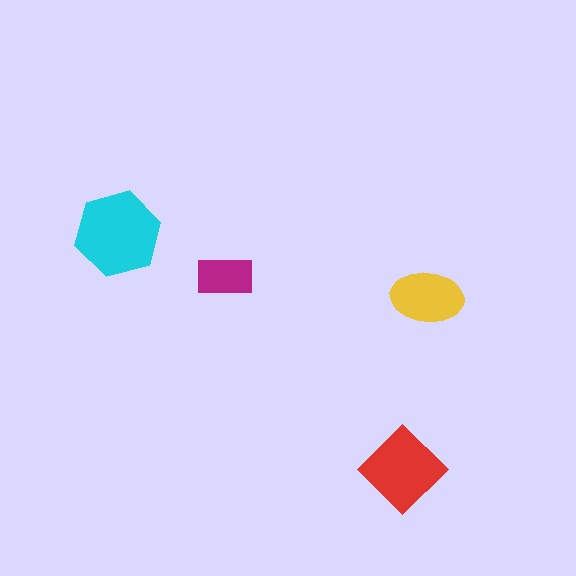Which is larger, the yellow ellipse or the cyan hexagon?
The cyan hexagon.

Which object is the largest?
The cyan hexagon.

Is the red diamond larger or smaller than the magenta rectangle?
Larger.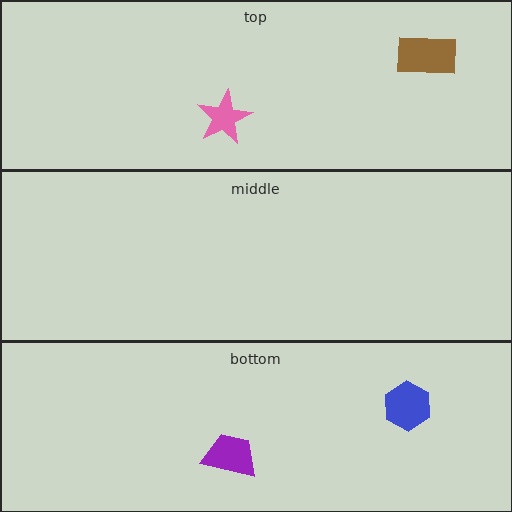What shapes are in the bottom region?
The purple trapezoid, the blue hexagon.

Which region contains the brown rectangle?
The top region.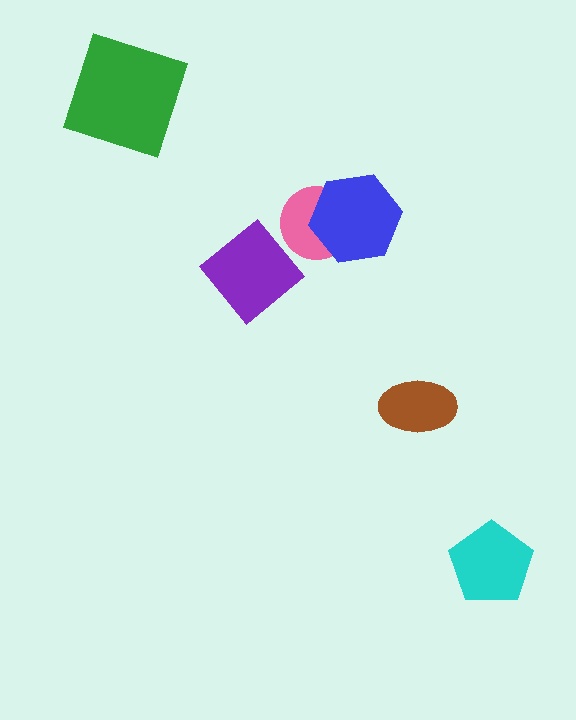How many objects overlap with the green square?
0 objects overlap with the green square.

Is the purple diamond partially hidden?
No, no other shape covers it.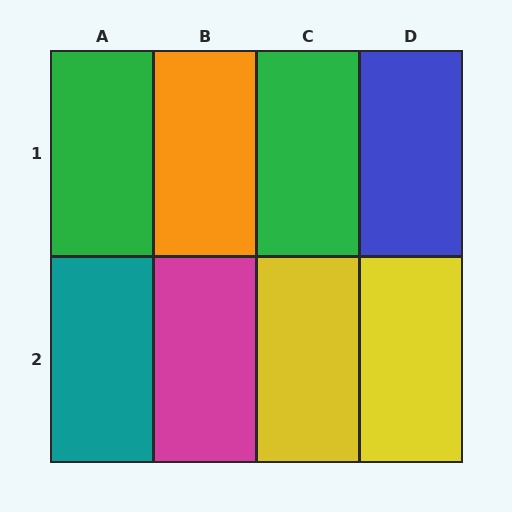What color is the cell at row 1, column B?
Orange.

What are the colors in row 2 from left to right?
Teal, magenta, yellow, yellow.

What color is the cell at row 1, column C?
Green.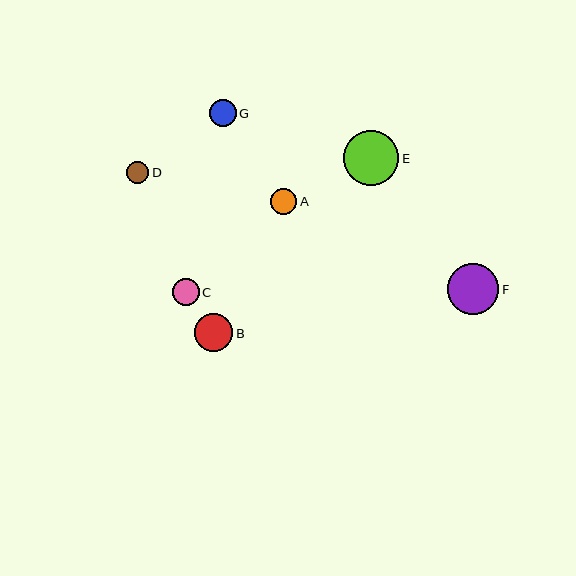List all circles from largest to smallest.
From largest to smallest: E, F, B, G, C, A, D.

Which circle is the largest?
Circle E is the largest with a size of approximately 55 pixels.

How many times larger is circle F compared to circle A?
Circle F is approximately 1.9 times the size of circle A.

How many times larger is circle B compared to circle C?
Circle B is approximately 1.4 times the size of circle C.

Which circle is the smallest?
Circle D is the smallest with a size of approximately 22 pixels.